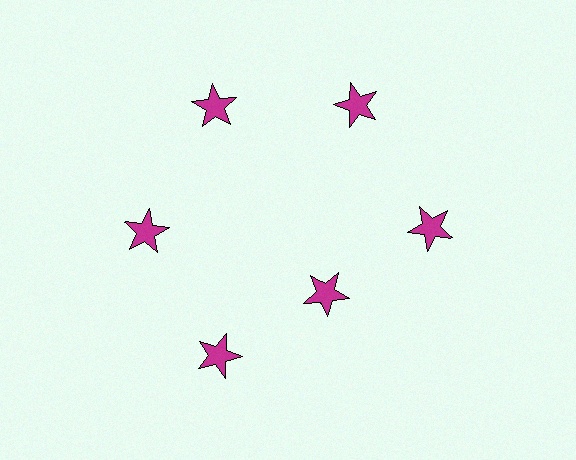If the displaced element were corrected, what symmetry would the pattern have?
It would have 6-fold rotational symmetry — the pattern would map onto itself every 60 degrees.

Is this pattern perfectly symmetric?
No. The 6 magenta stars are arranged in a ring, but one element near the 5 o'clock position is pulled inward toward the center, breaking the 6-fold rotational symmetry.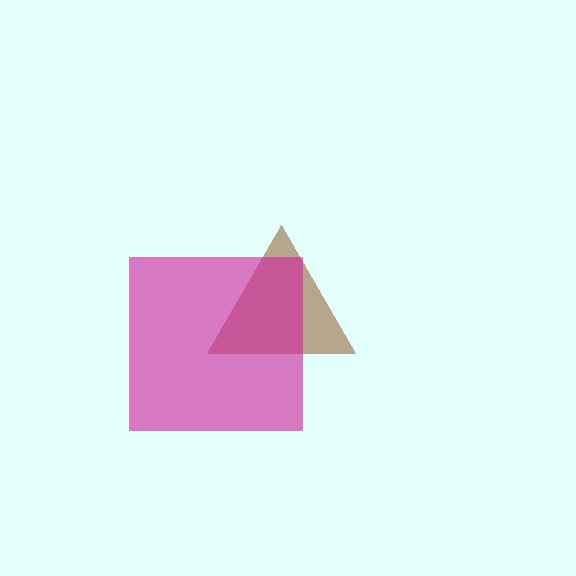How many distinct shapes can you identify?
There are 2 distinct shapes: a brown triangle, a magenta square.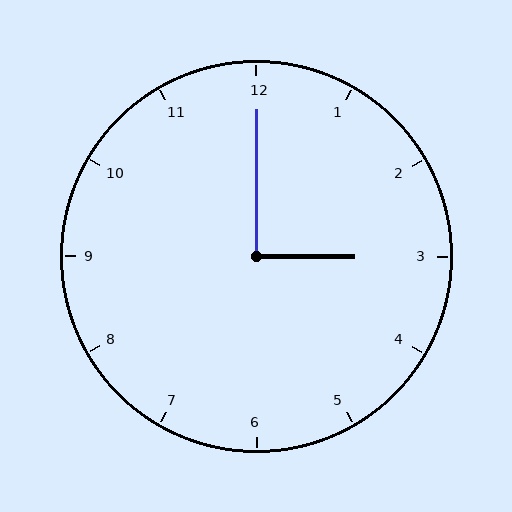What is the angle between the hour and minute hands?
Approximately 90 degrees.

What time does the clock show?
3:00.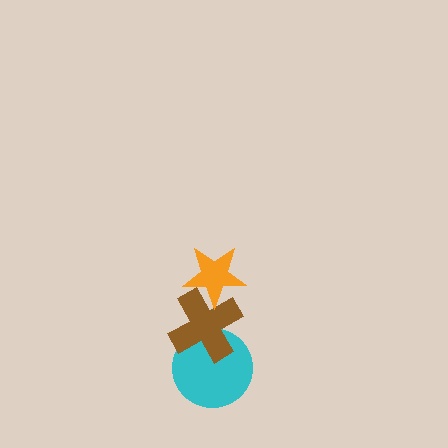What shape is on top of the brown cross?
The orange star is on top of the brown cross.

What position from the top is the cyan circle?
The cyan circle is 3rd from the top.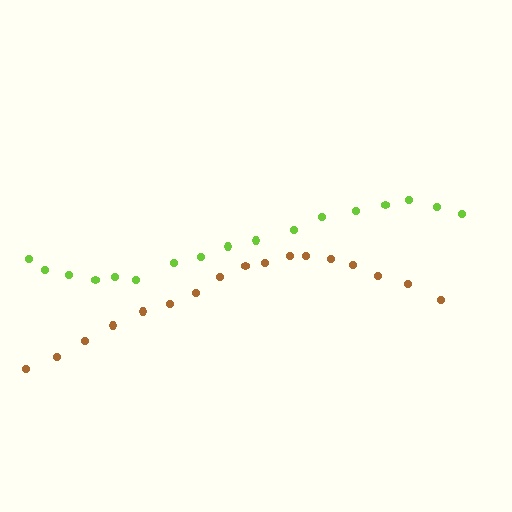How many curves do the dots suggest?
There are 2 distinct paths.